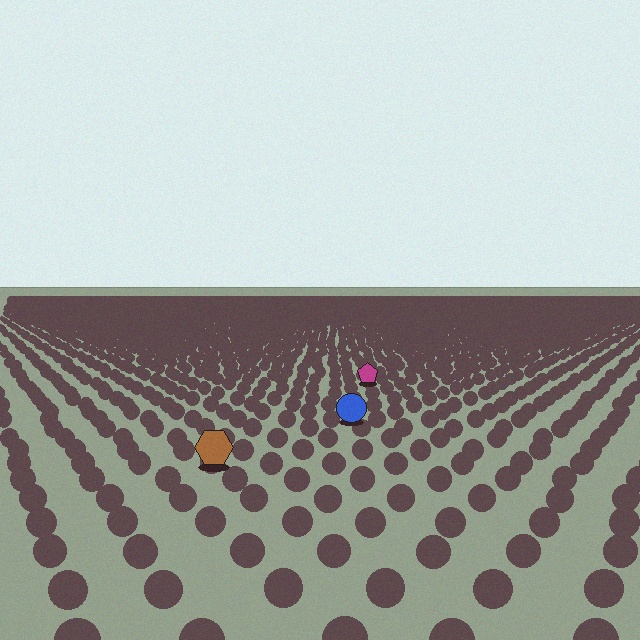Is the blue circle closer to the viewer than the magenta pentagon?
Yes. The blue circle is closer — you can tell from the texture gradient: the ground texture is coarser near it.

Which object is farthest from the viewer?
The magenta pentagon is farthest from the viewer. It appears smaller and the ground texture around it is denser.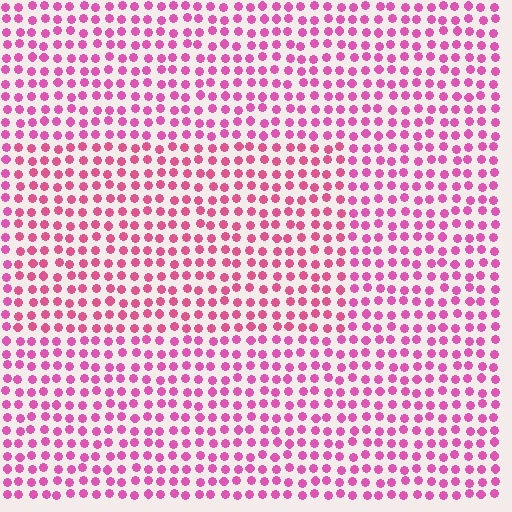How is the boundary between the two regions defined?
The boundary is defined purely by a slight shift in hue (about 16 degrees). Spacing, size, and orientation are identical on both sides.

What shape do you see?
I see a rectangle.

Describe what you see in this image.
The image is filled with small pink elements in a uniform arrangement. A rectangle-shaped region is visible where the elements are tinted to a slightly different hue, forming a subtle color boundary.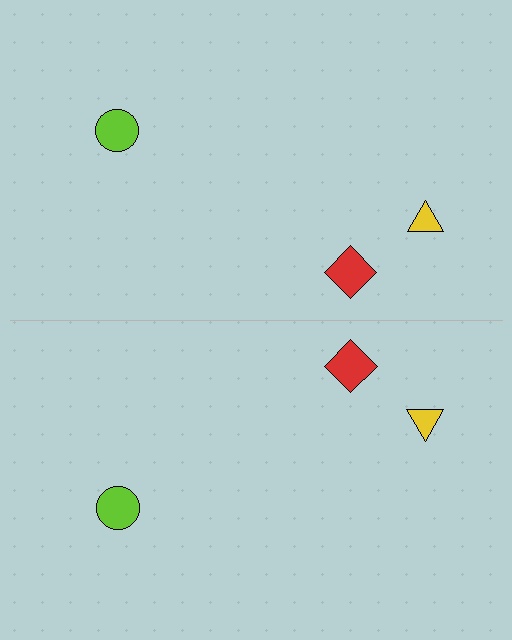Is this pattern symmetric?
Yes, this pattern has bilateral (reflection) symmetry.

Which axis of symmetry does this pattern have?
The pattern has a horizontal axis of symmetry running through the center of the image.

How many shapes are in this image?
There are 6 shapes in this image.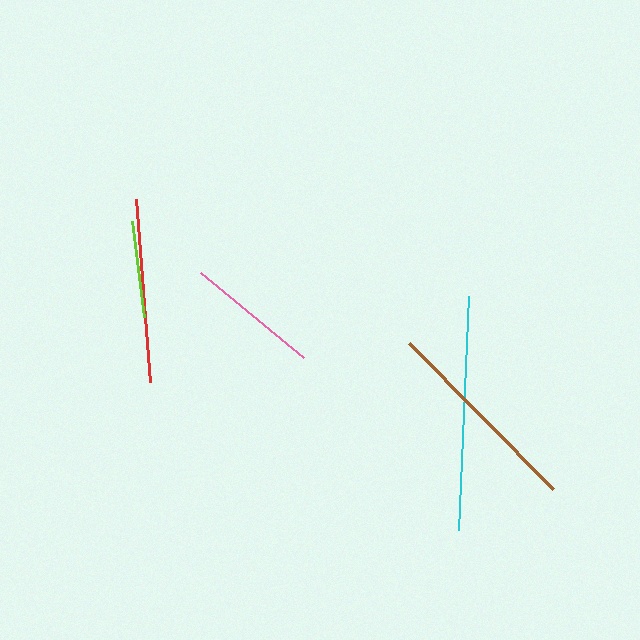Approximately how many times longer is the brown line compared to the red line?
The brown line is approximately 1.1 times the length of the red line.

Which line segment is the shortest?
The lime line is the shortest at approximately 97 pixels.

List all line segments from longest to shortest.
From longest to shortest: cyan, brown, red, pink, lime.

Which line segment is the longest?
The cyan line is the longest at approximately 235 pixels.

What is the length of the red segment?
The red segment is approximately 184 pixels long.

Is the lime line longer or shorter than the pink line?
The pink line is longer than the lime line.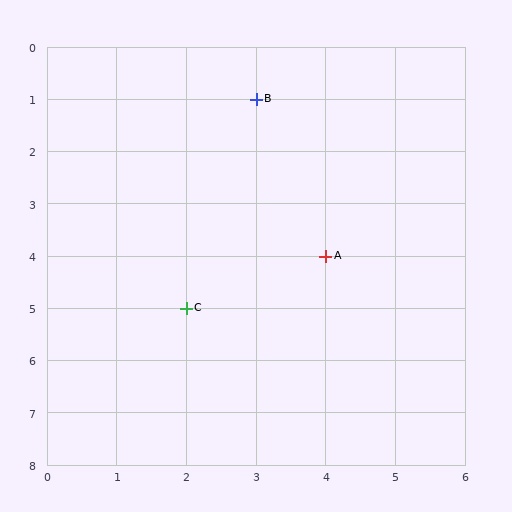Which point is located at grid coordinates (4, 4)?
Point A is at (4, 4).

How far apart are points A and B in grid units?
Points A and B are 1 column and 3 rows apart (about 3.2 grid units diagonally).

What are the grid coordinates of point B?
Point B is at grid coordinates (3, 1).